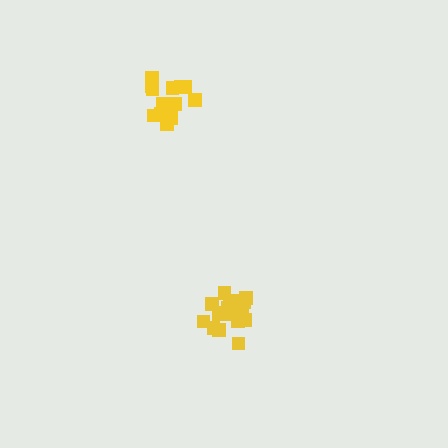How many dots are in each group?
Group 1: 17 dots, Group 2: 20 dots (37 total).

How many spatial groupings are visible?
There are 2 spatial groupings.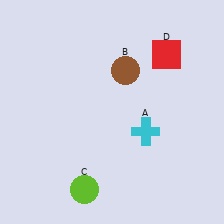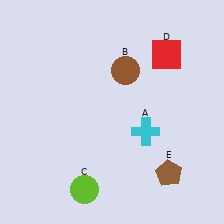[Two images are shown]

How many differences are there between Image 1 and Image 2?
There is 1 difference between the two images.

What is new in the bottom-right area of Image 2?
A brown pentagon (E) was added in the bottom-right area of Image 2.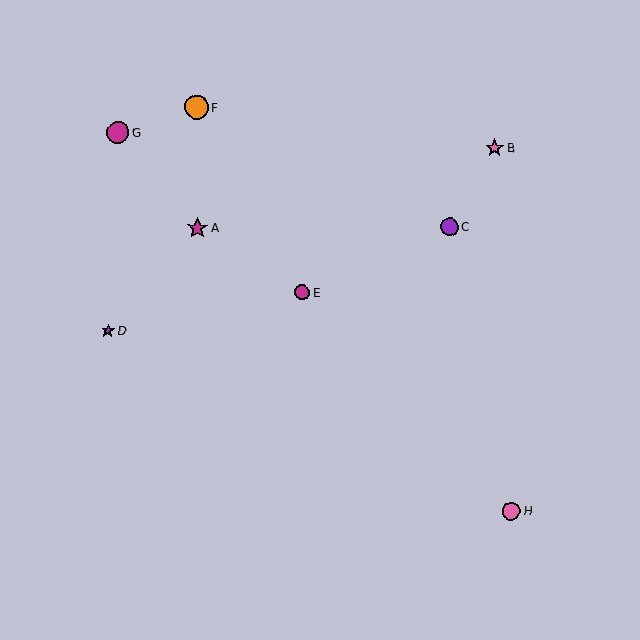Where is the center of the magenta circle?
The center of the magenta circle is at (118, 132).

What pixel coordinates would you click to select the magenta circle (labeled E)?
Click at (302, 292) to select the magenta circle E.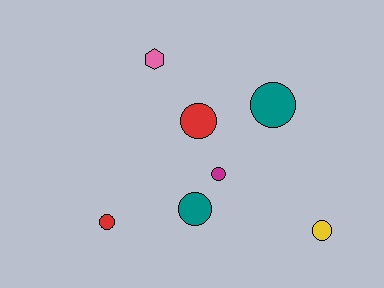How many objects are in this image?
There are 7 objects.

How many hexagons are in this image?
There is 1 hexagon.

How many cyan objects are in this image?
There are no cyan objects.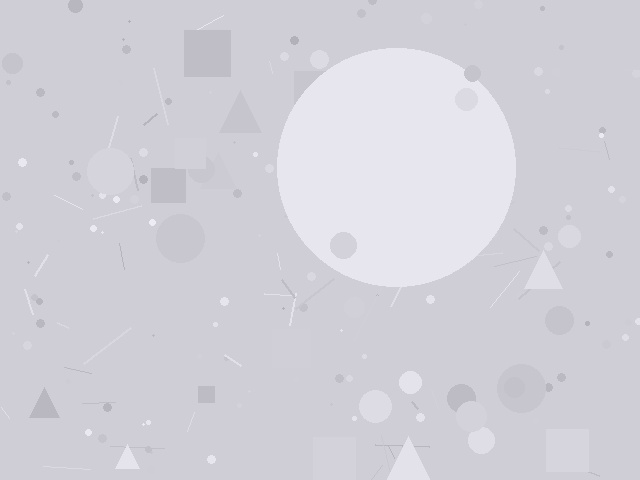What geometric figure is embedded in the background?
A circle is embedded in the background.